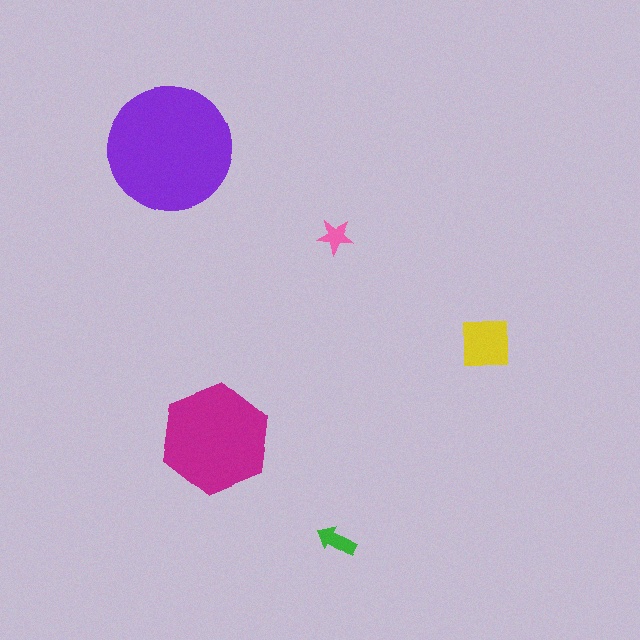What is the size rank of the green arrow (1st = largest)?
4th.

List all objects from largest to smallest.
The purple circle, the magenta hexagon, the yellow square, the green arrow, the pink star.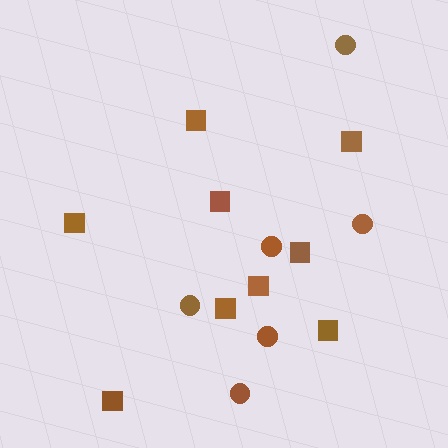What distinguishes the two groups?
There are 2 groups: one group of circles (6) and one group of squares (9).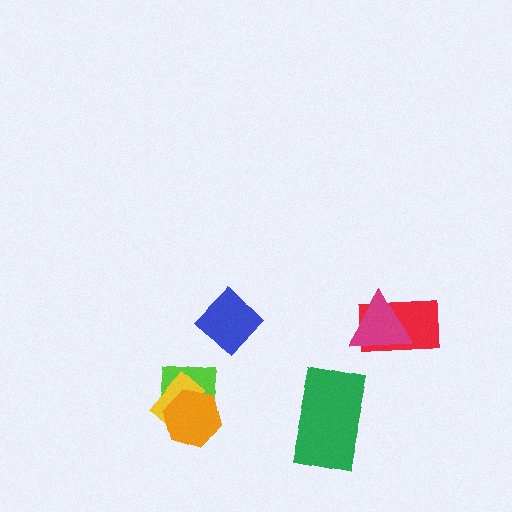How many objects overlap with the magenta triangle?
1 object overlaps with the magenta triangle.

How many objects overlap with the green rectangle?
0 objects overlap with the green rectangle.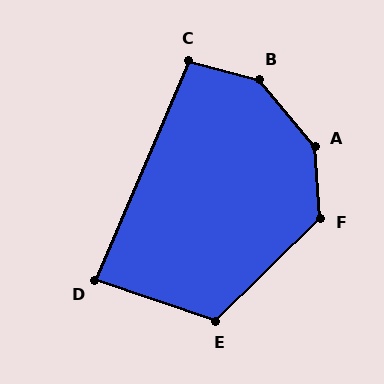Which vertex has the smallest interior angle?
D, at approximately 85 degrees.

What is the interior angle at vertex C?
Approximately 98 degrees (obtuse).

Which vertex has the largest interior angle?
A, at approximately 145 degrees.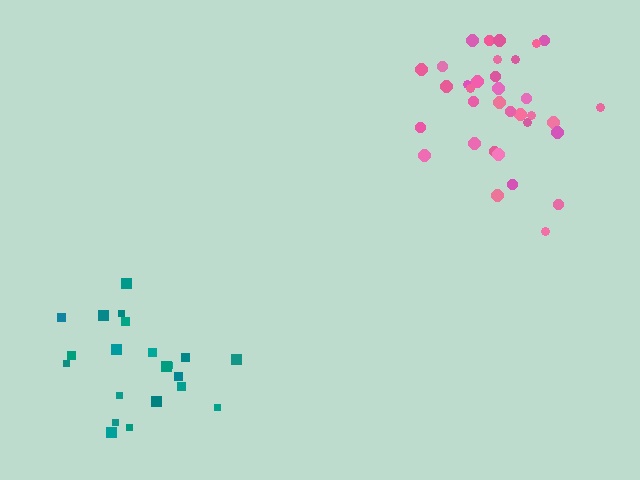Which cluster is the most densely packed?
Pink.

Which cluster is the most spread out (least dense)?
Teal.